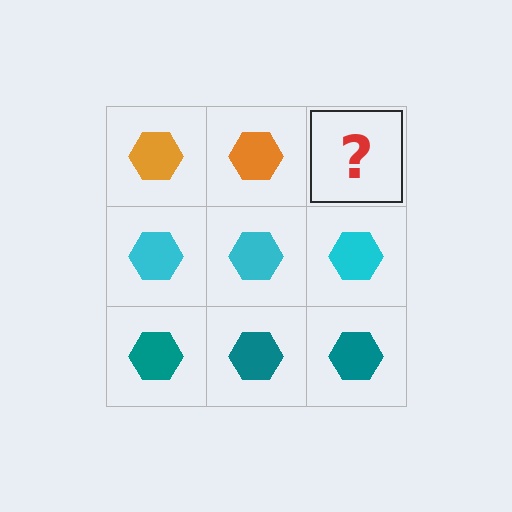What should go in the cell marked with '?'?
The missing cell should contain an orange hexagon.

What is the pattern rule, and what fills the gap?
The rule is that each row has a consistent color. The gap should be filled with an orange hexagon.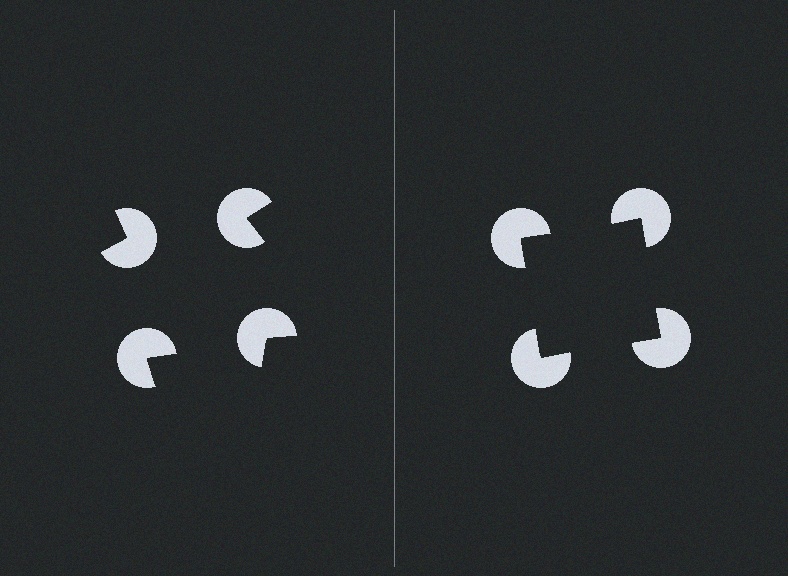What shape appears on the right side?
An illusory square.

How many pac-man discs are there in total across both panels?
8 — 4 on each side.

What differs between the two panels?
The pac-man discs are positioned identically on both sides; only the wedge orientations differ. On the right they align to a square; on the left they are misaligned.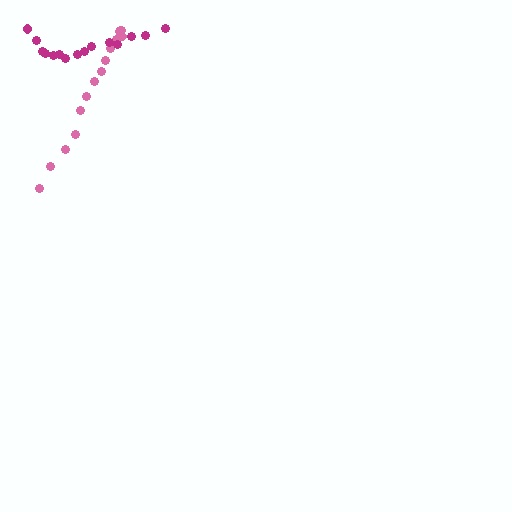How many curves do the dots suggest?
There are 2 distinct paths.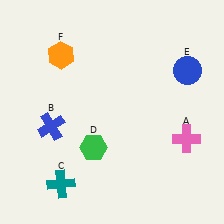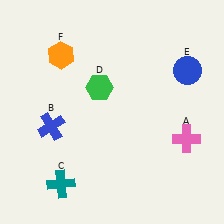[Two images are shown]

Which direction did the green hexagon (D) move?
The green hexagon (D) moved up.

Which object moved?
The green hexagon (D) moved up.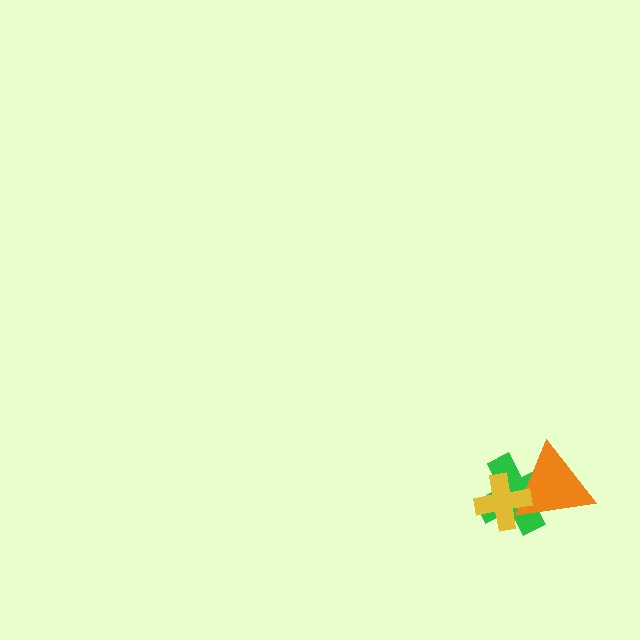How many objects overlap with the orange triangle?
2 objects overlap with the orange triangle.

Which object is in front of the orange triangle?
The yellow cross is in front of the orange triangle.